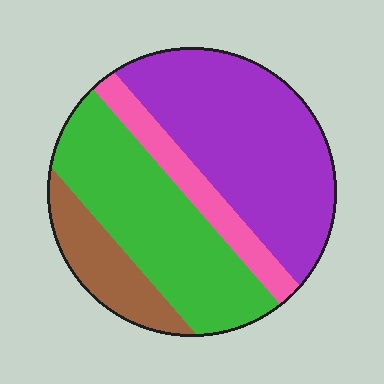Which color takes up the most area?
Purple, at roughly 40%.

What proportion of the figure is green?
Green takes up between a quarter and a half of the figure.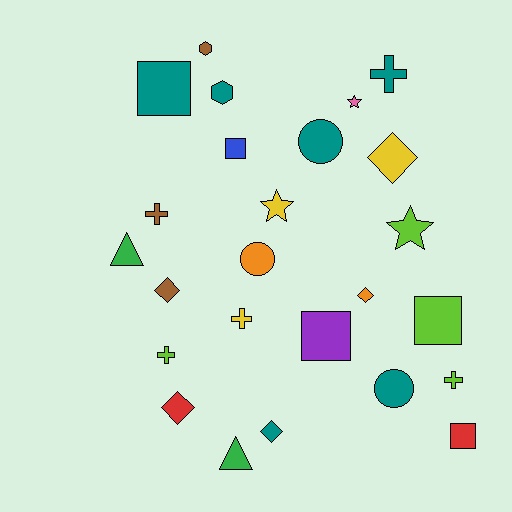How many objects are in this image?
There are 25 objects.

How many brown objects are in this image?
There are 3 brown objects.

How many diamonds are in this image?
There are 5 diamonds.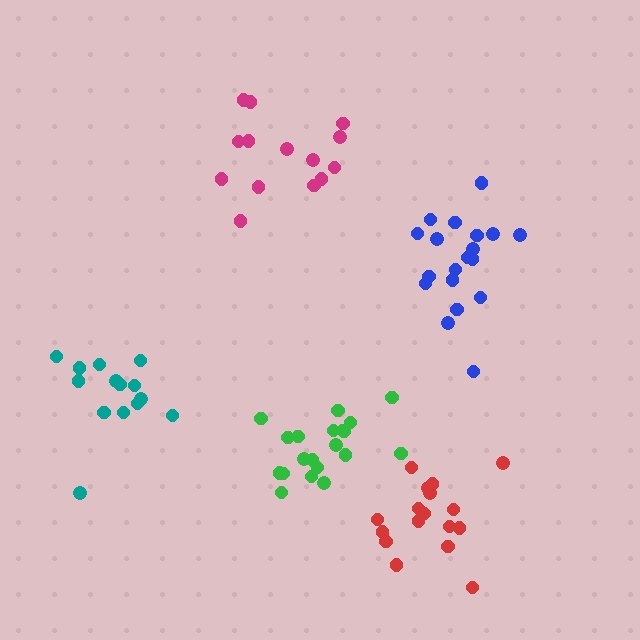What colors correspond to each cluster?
The clusters are colored: green, red, blue, teal, magenta.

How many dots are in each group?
Group 1: 20 dots, Group 2: 18 dots, Group 3: 19 dots, Group 4: 14 dots, Group 5: 14 dots (85 total).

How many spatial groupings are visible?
There are 5 spatial groupings.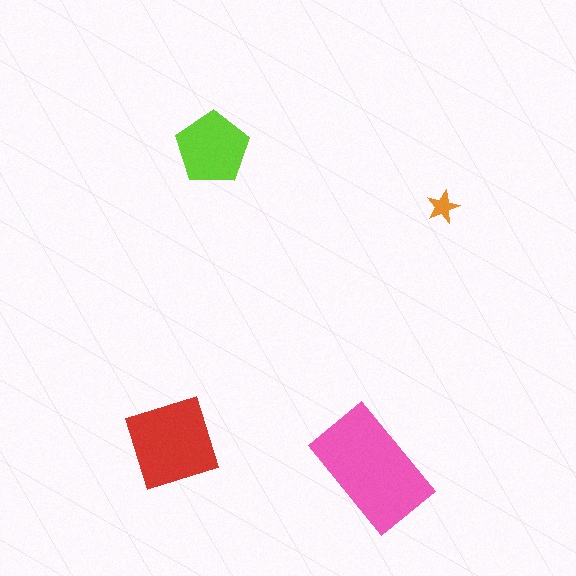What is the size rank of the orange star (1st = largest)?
4th.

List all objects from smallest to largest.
The orange star, the lime pentagon, the red diamond, the pink rectangle.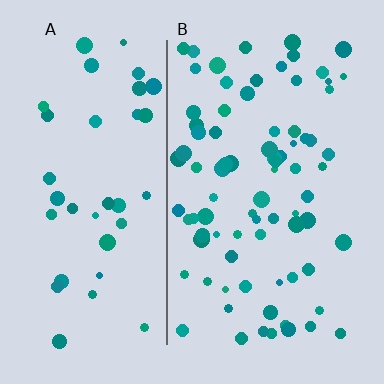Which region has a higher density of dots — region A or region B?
B (the right).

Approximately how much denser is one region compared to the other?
Approximately 2.1× — region B over region A.